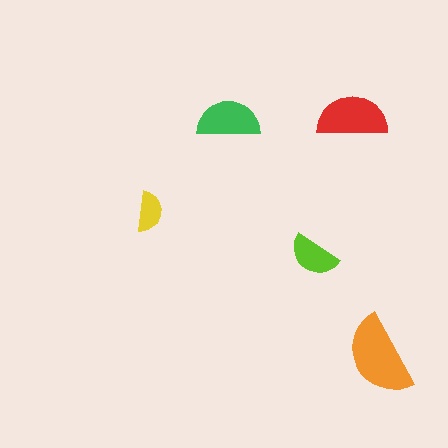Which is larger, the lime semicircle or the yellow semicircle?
The lime one.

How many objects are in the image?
There are 5 objects in the image.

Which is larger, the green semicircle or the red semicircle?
The red one.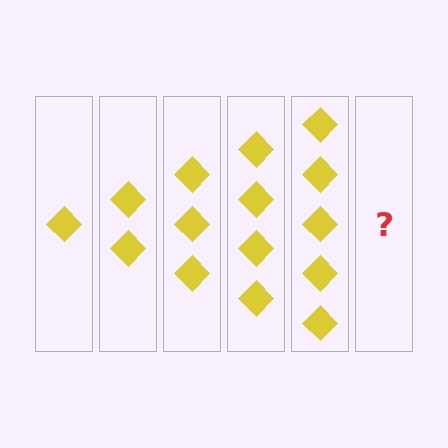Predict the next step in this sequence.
The next step is 6 diamonds.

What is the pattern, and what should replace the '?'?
The pattern is that each step adds one more diamond. The '?' should be 6 diamonds.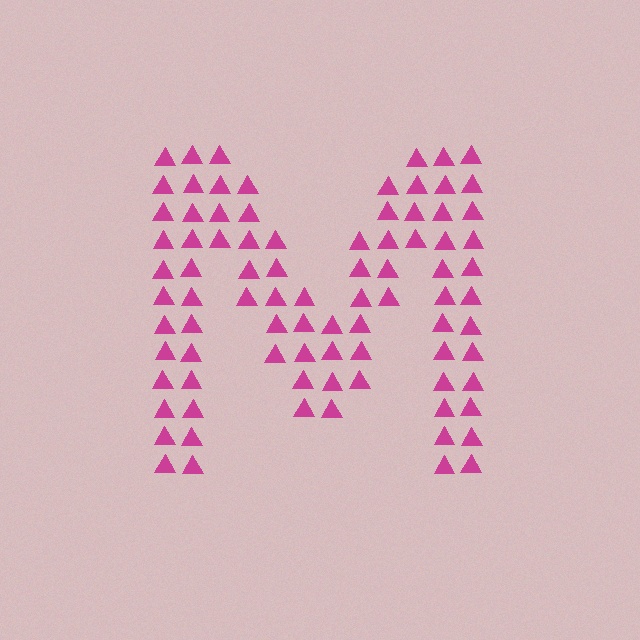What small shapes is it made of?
It is made of small triangles.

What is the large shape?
The large shape is the letter M.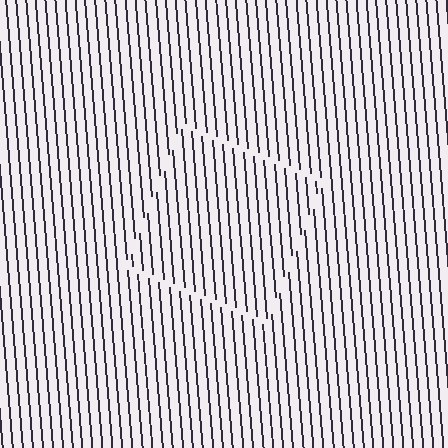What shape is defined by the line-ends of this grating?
An illusory square. The interior of the shape contains the same grating, shifted by half a period — the contour is defined by the phase discontinuity where line-ends from the inner and outer gratings abut.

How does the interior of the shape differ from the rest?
The interior of the shape contains the same grating, shifted by half a period — the contour is defined by the phase discontinuity where line-ends from the inner and outer gratings abut.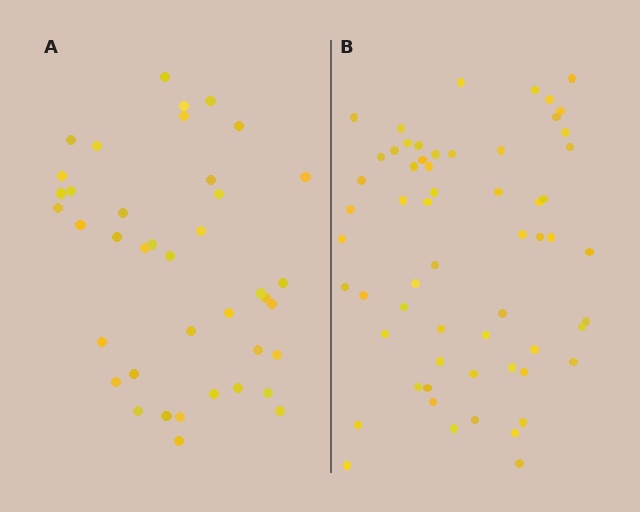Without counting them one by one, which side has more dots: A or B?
Region B (the right region) has more dots.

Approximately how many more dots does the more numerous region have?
Region B has approximately 20 more dots than region A.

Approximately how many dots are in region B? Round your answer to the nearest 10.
About 60 dots.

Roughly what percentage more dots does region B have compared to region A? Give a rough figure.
About 50% more.